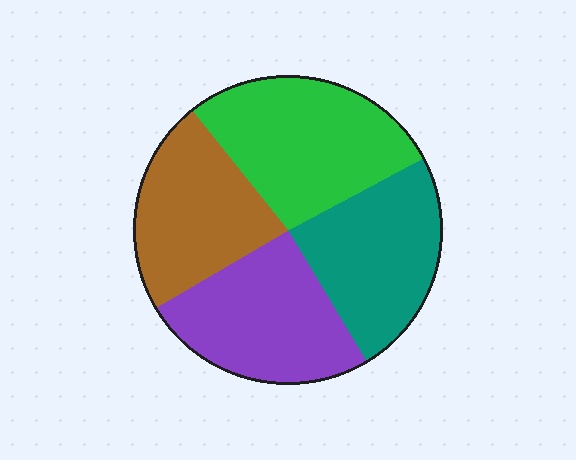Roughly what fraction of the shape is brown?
Brown takes up between a sixth and a third of the shape.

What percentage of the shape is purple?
Purple covers about 25% of the shape.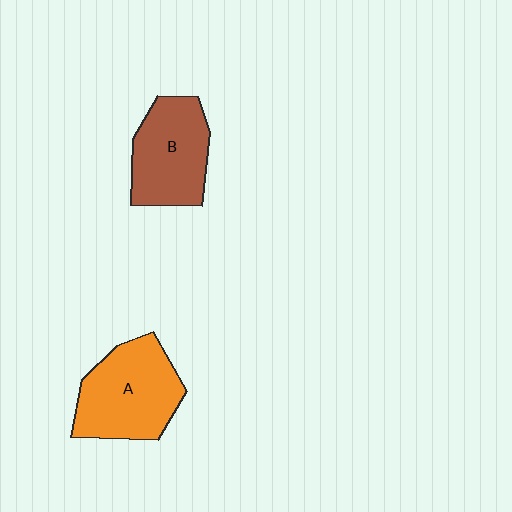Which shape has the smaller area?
Shape B (brown).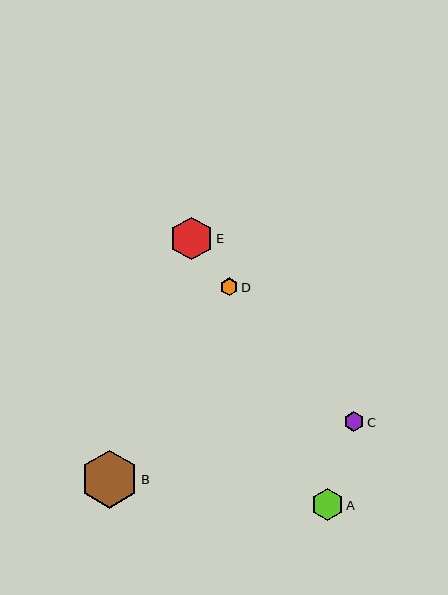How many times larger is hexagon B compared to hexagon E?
Hexagon B is approximately 1.3 times the size of hexagon E.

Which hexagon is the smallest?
Hexagon D is the smallest with a size of approximately 18 pixels.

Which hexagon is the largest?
Hexagon B is the largest with a size of approximately 58 pixels.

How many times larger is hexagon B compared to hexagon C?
Hexagon B is approximately 2.9 times the size of hexagon C.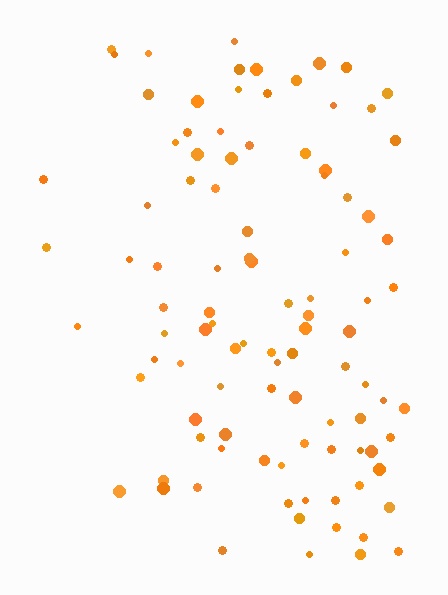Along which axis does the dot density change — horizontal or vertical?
Horizontal.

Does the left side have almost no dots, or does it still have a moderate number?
Still a moderate number, just noticeably fewer than the right.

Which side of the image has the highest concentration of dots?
The right.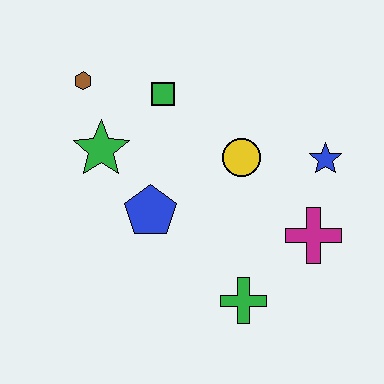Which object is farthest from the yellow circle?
The brown hexagon is farthest from the yellow circle.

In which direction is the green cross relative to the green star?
The green cross is below the green star.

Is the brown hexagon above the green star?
Yes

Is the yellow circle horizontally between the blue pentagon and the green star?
No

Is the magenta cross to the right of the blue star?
No